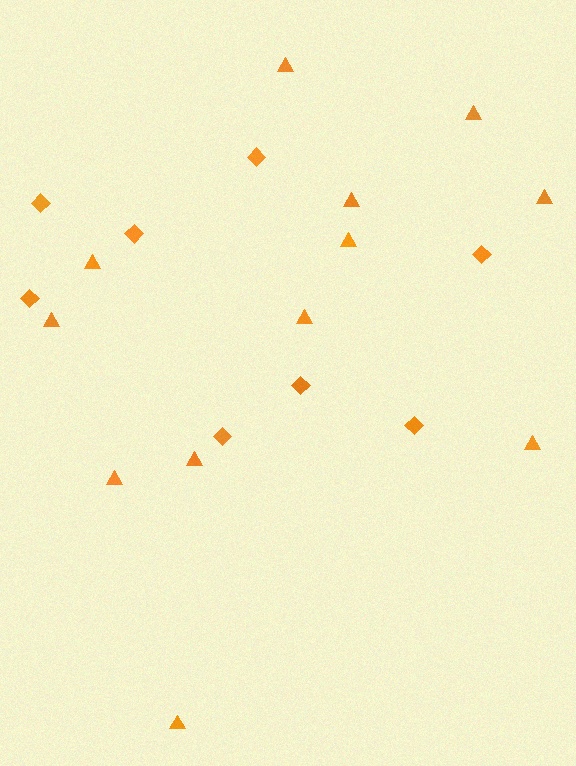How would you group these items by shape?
There are 2 groups: one group of diamonds (8) and one group of triangles (12).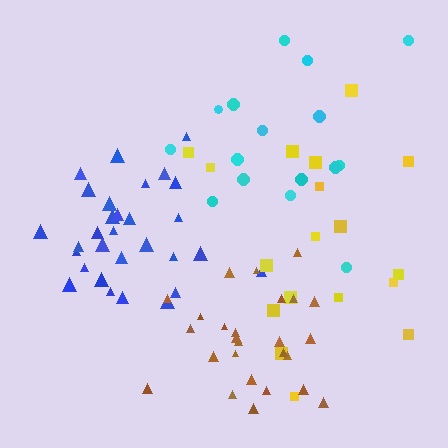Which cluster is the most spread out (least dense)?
Cyan.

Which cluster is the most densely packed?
Brown.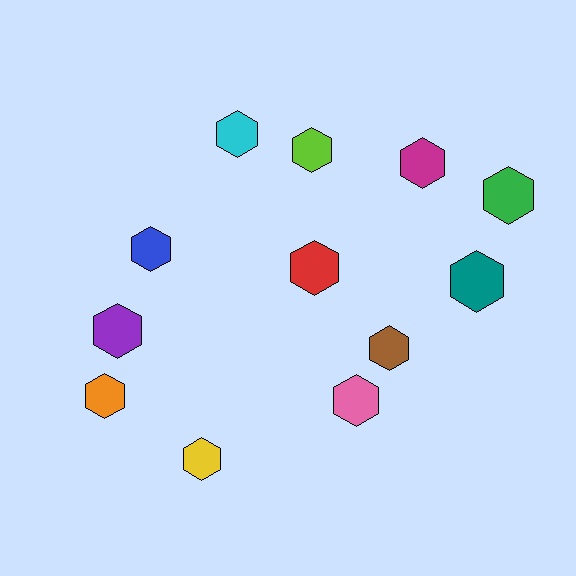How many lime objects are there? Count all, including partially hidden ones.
There is 1 lime object.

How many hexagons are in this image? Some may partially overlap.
There are 12 hexagons.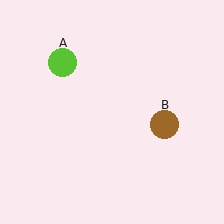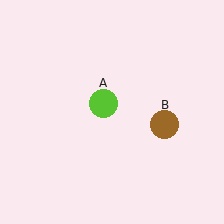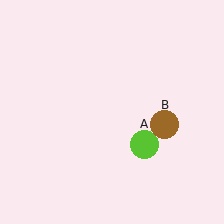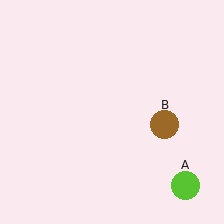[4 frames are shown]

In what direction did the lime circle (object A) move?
The lime circle (object A) moved down and to the right.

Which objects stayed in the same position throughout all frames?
Brown circle (object B) remained stationary.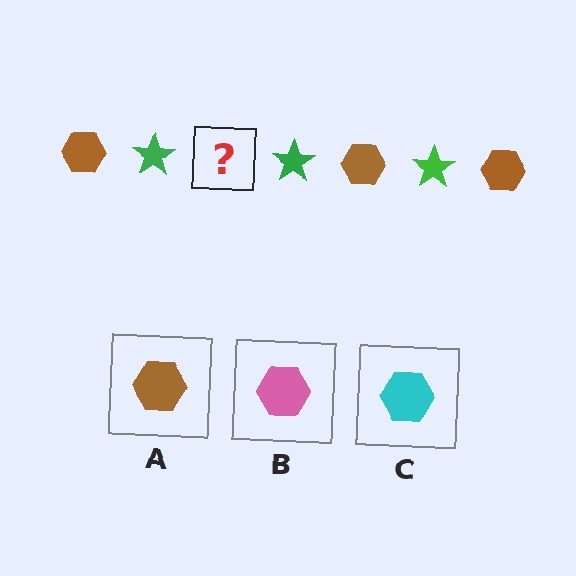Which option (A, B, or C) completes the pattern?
A.